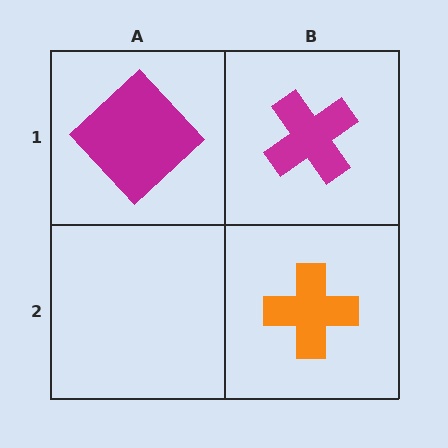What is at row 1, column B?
A magenta cross.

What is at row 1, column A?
A magenta diamond.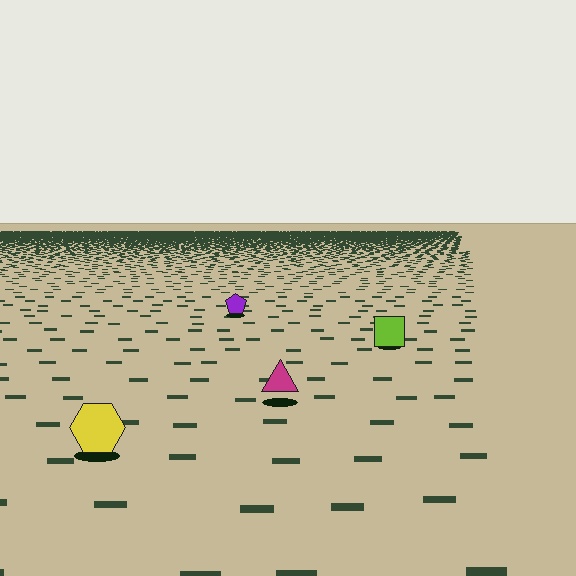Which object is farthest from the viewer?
The purple pentagon is farthest from the viewer. It appears smaller and the ground texture around it is denser.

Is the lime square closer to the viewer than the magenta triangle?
No. The magenta triangle is closer — you can tell from the texture gradient: the ground texture is coarser near it.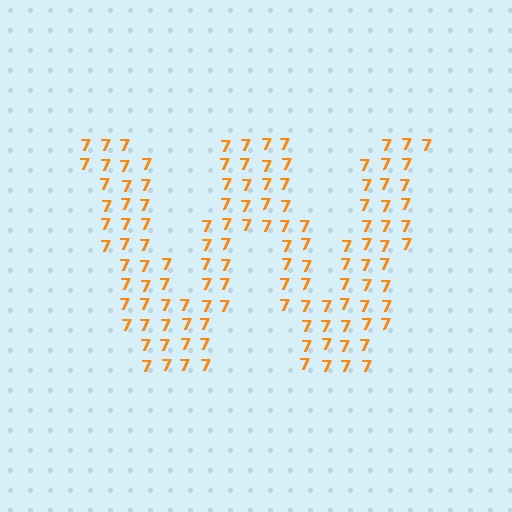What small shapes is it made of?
It is made of small digit 7's.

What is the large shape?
The large shape is the letter W.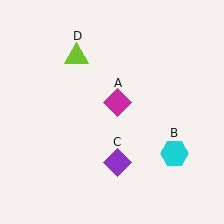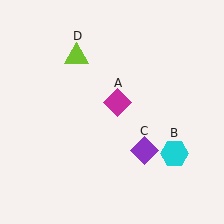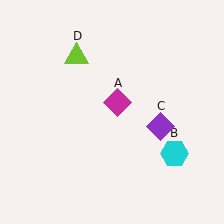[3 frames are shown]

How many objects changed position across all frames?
1 object changed position: purple diamond (object C).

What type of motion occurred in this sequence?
The purple diamond (object C) rotated counterclockwise around the center of the scene.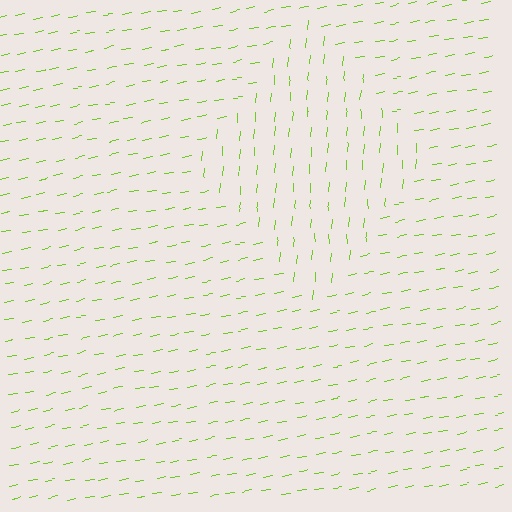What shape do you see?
I see a diamond.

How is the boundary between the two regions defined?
The boundary is defined purely by a change in line orientation (approximately 74 degrees difference). All lines are the same color and thickness.